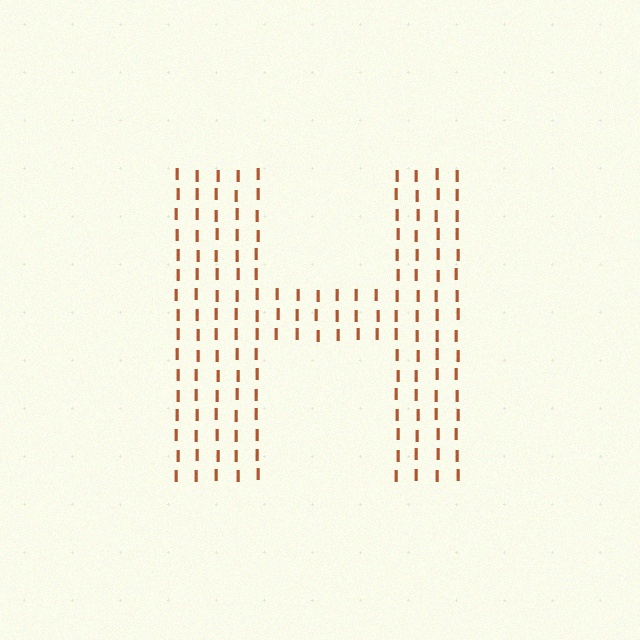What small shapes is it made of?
It is made of small letter I's.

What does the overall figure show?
The overall figure shows the letter H.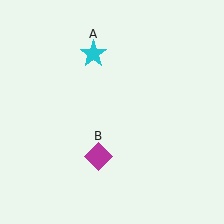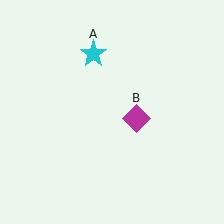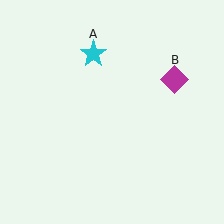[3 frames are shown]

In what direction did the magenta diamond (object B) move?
The magenta diamond (object B) moved up and to the right.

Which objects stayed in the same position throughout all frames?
Cyan star (object A) remained stationary.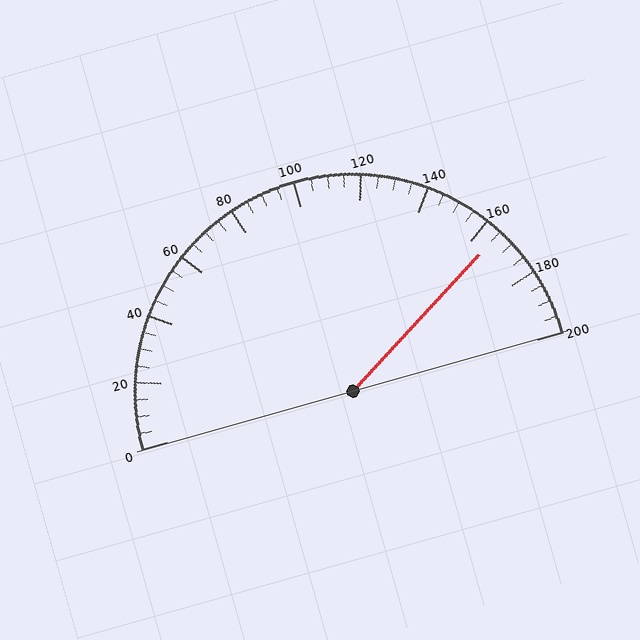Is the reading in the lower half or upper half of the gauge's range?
The reading is in the upper half of the range (0 to 200).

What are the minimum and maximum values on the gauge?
The gauge ranges from 0 to 200.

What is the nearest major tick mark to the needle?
The nearest major tick mark is 160.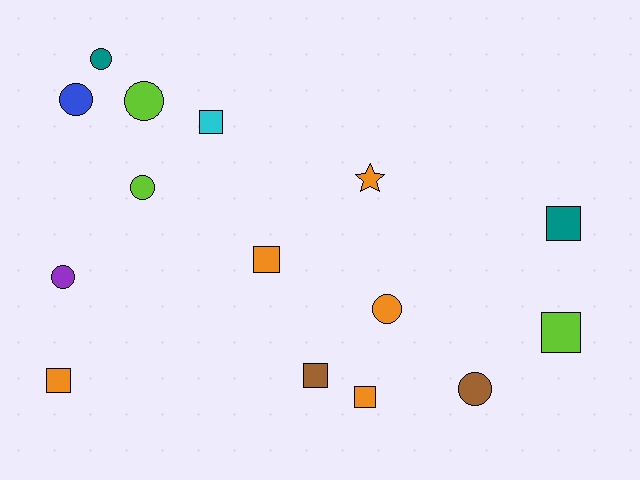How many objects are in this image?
There are 15 objects.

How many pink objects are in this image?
There are no pink objects.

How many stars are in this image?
There is 1 star.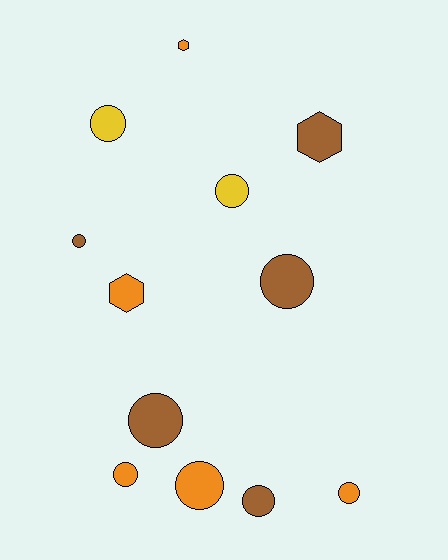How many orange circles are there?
There are 3 orange circles.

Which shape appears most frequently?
Circle, with 9 objects.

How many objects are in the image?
There are 12 objects.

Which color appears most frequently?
Brown, with 5 objects.